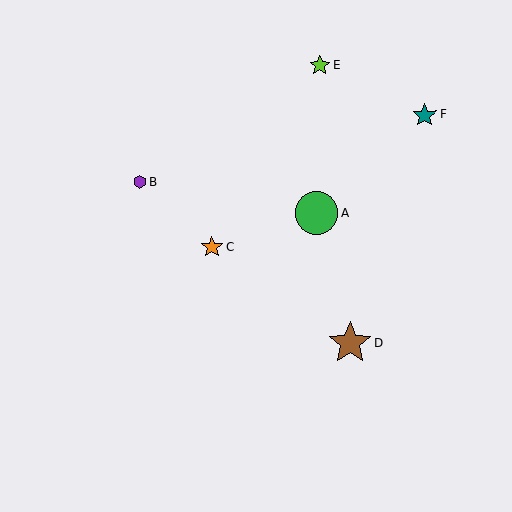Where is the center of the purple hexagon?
The center of the purple hexagon is at (140, 182).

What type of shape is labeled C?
Shape C is an orange star.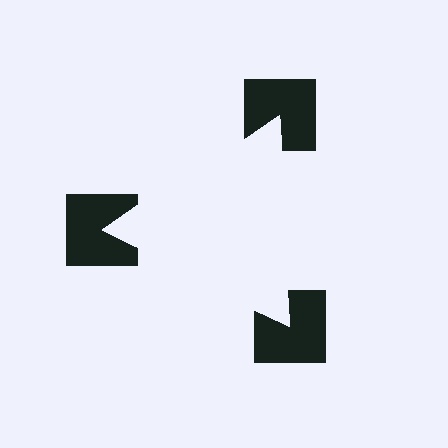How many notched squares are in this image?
There are 3 — one at each vertex of the illusory triangle.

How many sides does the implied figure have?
3 sides.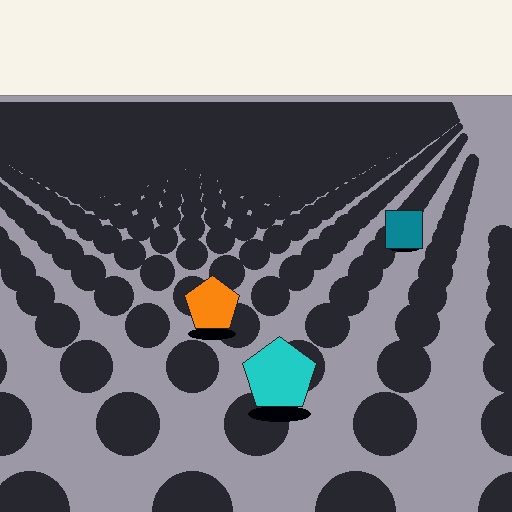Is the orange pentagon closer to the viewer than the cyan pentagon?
No. The cyan pentagon is closer — you can tell from the texture gradient: the ground texture is coarser near it.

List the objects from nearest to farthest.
From nearest to farthest: the cyan pentagon, the orange pentagon, the teal square.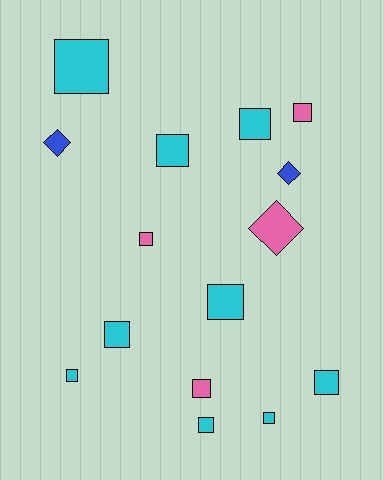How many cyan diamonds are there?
There are no cyan diamonds.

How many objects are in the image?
There are 15 objects.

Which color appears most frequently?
Cyan, with 9 objects.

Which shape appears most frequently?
Square, with 12 objects.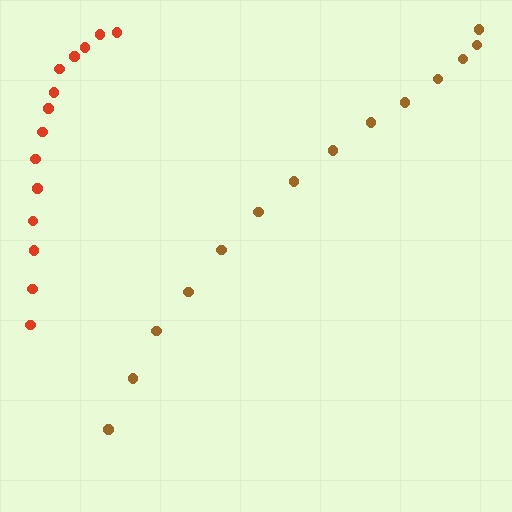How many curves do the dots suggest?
There are 2 distinct paths.